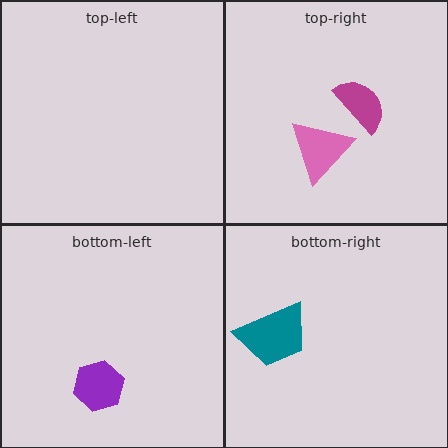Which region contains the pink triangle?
The top-right region.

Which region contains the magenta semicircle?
The top-right region.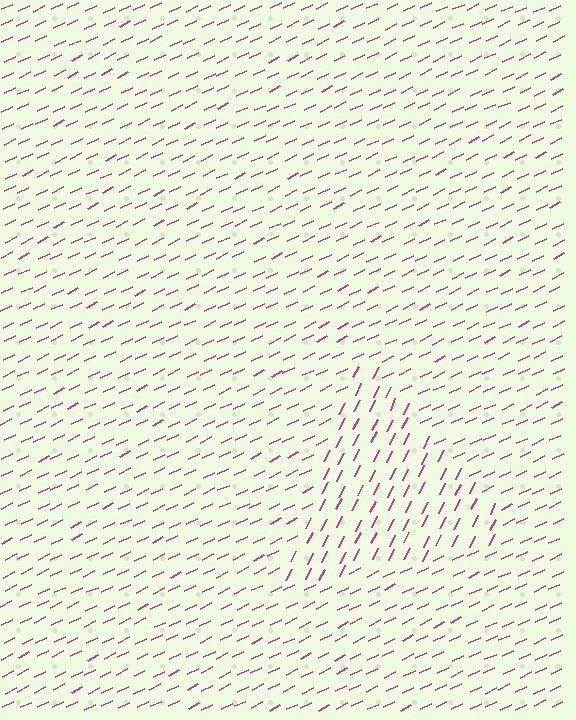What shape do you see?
I see a triangle.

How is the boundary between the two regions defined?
The boundary is defined purely by a change in line orientation (approximately 38 degrees difference). All lines are the same color and thickness.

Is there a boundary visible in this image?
Yes, there is a texture boundary formed by a change in line orientation.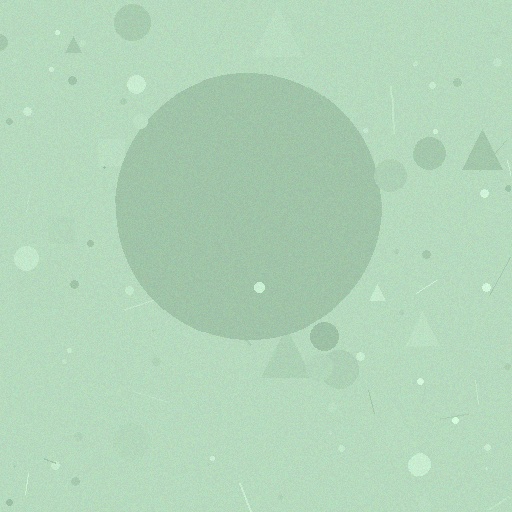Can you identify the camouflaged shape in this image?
The camouflaged shape is a circle.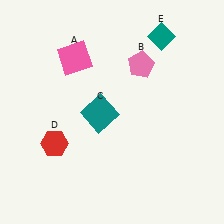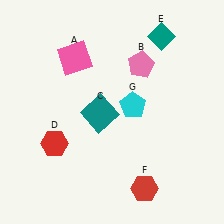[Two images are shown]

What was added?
A red hexagon (F), a cyan pentagon (G) were added in Image 2.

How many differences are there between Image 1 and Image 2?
There are 2 differences between the two images.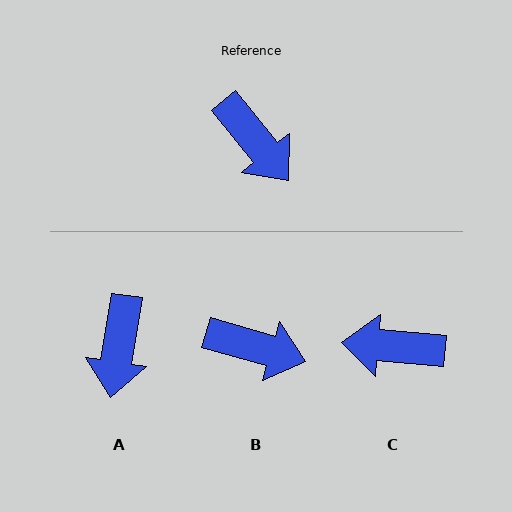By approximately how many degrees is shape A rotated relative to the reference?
Approximately 48 degrees clockwise.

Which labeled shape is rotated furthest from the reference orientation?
C, about 134 degrees away.